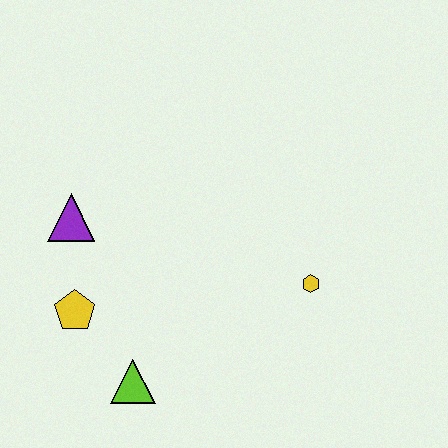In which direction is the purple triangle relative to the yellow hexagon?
The purple triangle is to the left of the yellow hexagon.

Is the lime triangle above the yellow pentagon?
No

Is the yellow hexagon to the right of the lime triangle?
Yes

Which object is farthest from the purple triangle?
The yellow hexagon is farthest from the purple triangle.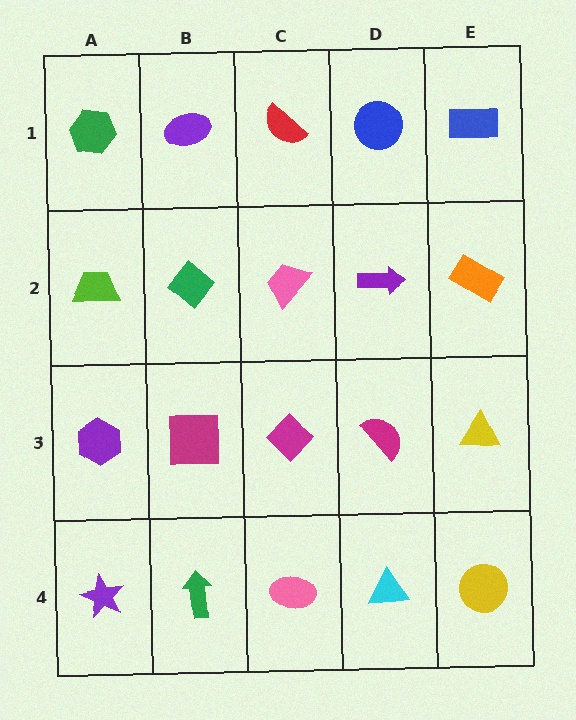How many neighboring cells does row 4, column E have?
2.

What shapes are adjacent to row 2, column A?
A green hexagon (row 1, column A), a purple hexagon (row 3, column A), a green diamond (row 2, column B).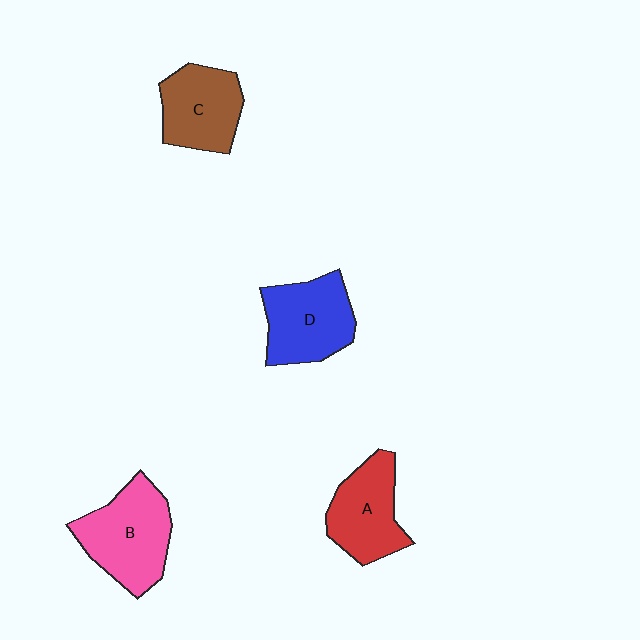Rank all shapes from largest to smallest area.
From largest to smallest: B (pink), D (blue), A (red), C (brown).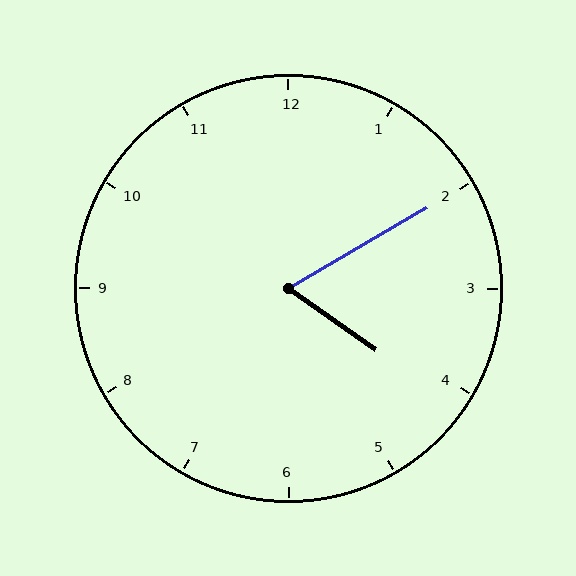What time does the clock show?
4:10.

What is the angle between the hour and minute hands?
Approximately 65 degrees.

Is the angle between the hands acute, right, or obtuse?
It is acute.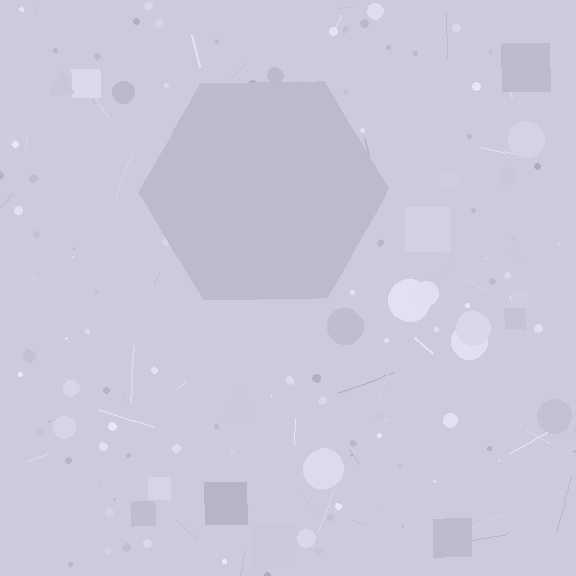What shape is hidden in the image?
A hexagon is hidden in the image.